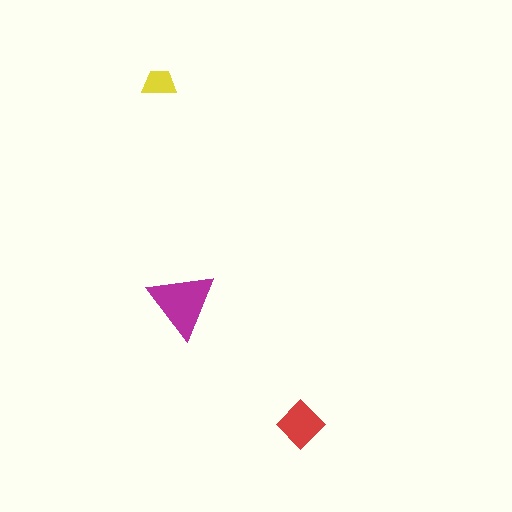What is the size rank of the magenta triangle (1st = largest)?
1st.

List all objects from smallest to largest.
The yellow trapezoid, the red diamond, the magenta triangle.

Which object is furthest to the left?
The yellow trapezoid is leftmost.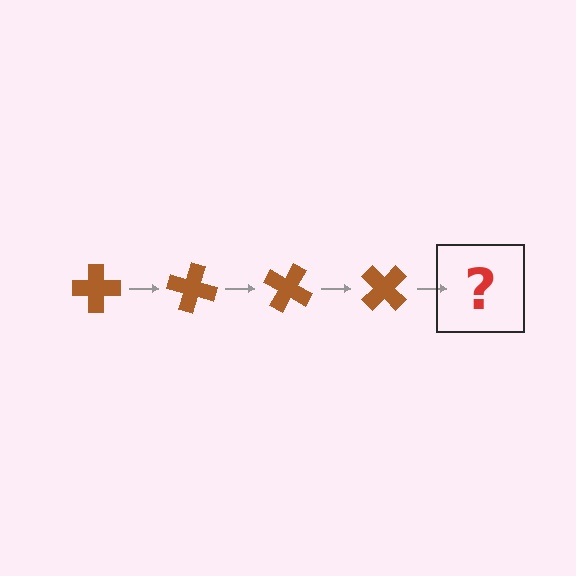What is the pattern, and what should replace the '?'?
The pattern is that the cross rotates 15 degrees each step. The '?' should be a brown cross rotated 60 degrees.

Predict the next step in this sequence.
The next step is a brown cross rotated 60 degrees.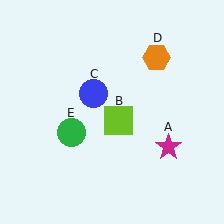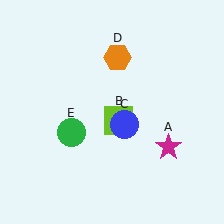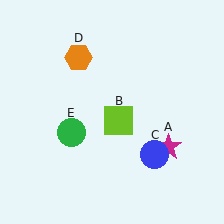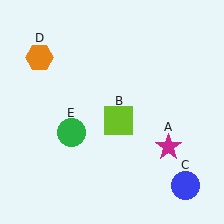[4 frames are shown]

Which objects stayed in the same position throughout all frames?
Magenta star (object A) and lime square (object B) and green circle (object E) remained stationary.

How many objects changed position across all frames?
2 objects changed position: blue circle (object C), orange hexagon (object D).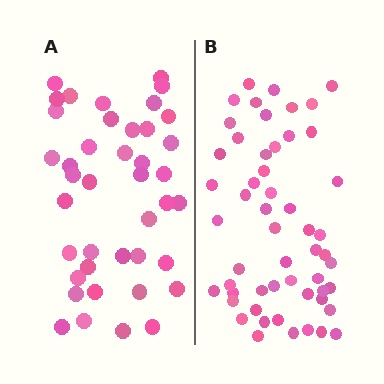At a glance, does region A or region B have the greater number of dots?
Region B (the right region) has more dots.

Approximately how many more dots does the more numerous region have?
Region B has approximately 15 more dots than region A.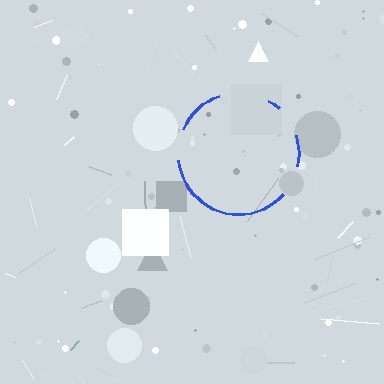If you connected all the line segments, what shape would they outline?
They would outline a circle.